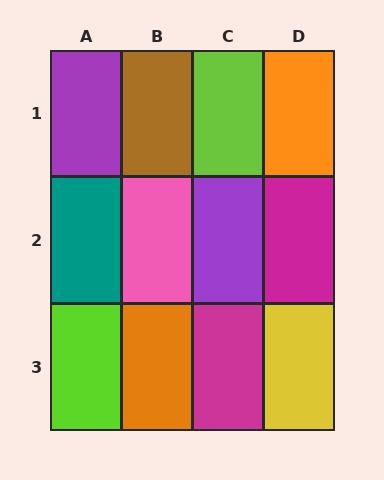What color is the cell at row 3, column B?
Orange.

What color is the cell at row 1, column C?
Lime.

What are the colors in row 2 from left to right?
Teal, pink, purple, magenta.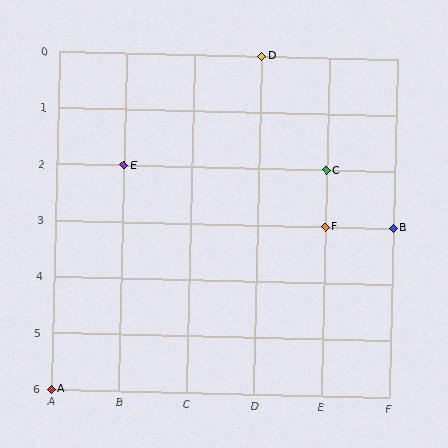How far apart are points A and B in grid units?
Points A and B are 5 columns and 3 rows apart (about 5.8 grid units diagonally).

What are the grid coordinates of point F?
Point F is at grid coordinates (E, 3).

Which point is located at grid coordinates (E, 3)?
Point F is at (E, 3).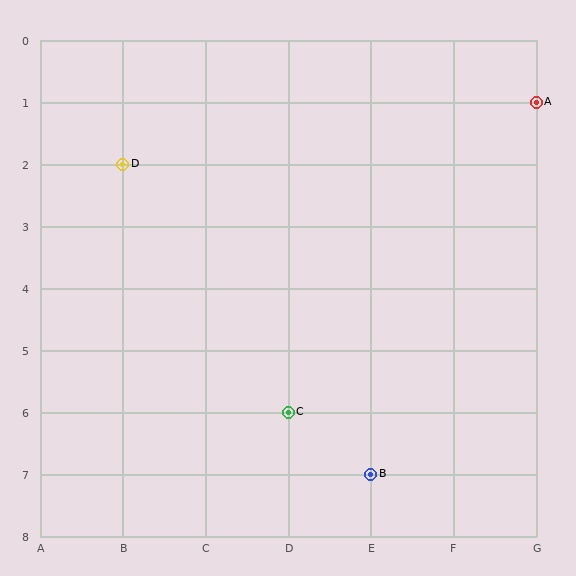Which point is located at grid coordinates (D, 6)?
Point C is at (D, 6).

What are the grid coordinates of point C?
Point C is at grid coordinates (D, 6).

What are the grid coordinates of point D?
Point D is at grid coordinates (B, 2).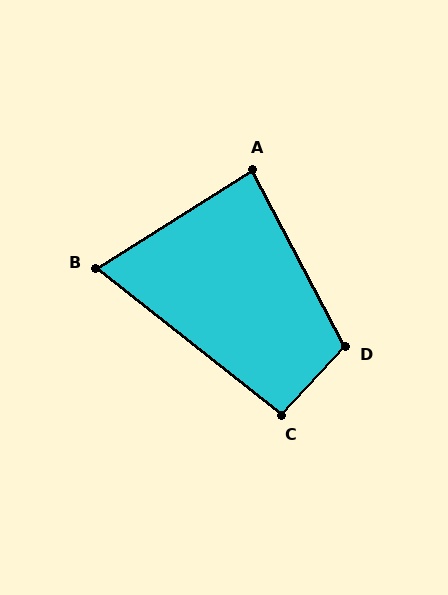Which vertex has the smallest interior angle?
B, at approximately 71 degrees.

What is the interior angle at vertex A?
Approximately 85 degrees (approximately right).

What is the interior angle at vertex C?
Approximately 95 degrees (approximately right).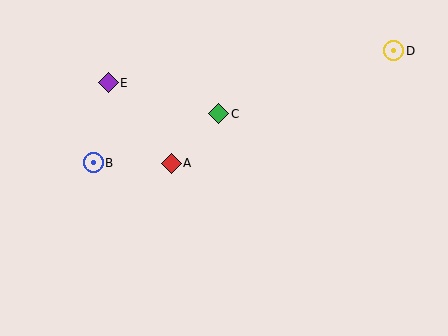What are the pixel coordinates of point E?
Point E is at (108, 83).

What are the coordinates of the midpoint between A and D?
The midpoint between A and D is at (282, 107).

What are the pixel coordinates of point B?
Point B is at (93, 163).